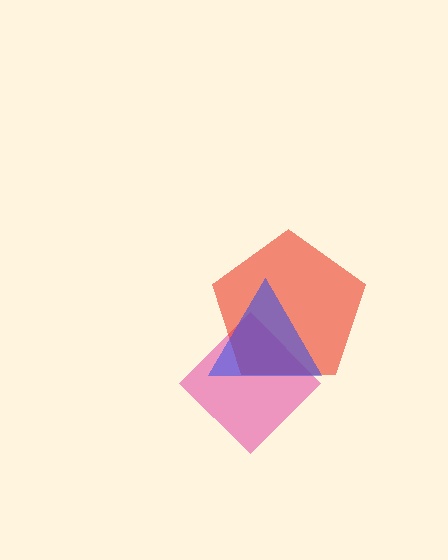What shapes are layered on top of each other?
The layered shapes are: a pink diamond, a red pentagon, a blue triangle.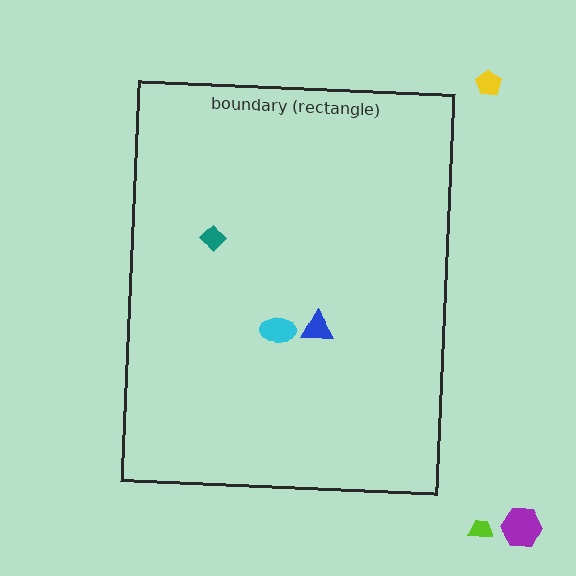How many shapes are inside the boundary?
3 inside, 3 outside.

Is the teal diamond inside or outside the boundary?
Inside.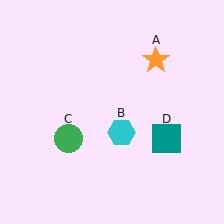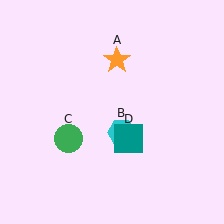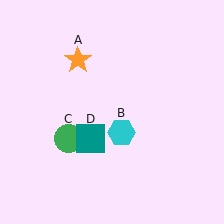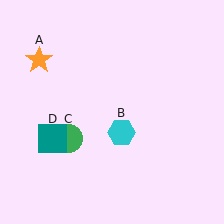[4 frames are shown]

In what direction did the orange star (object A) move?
The orange star (object A) moved left.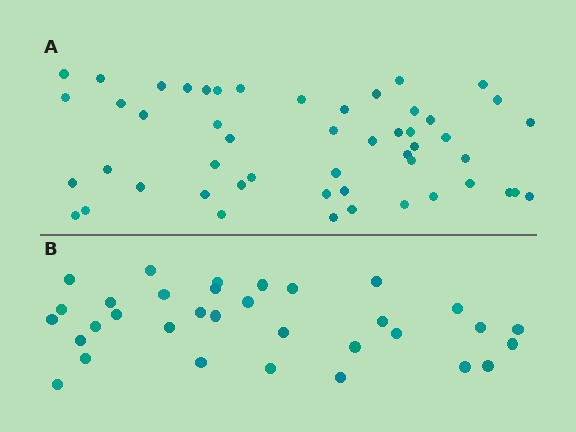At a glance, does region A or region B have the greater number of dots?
Region A (the top region) has more dots.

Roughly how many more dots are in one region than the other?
Region A has approximately 20 more dots than region B.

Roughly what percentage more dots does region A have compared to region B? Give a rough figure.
About 55% more.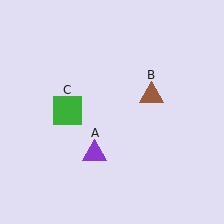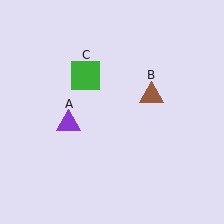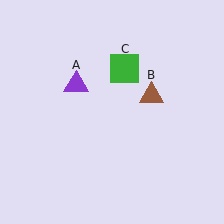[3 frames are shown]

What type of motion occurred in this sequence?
The purple triangle (object A), green square (object C) rotated clockwise around the center of the scene.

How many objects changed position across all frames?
2 objects changed position: purple triangle (object A), green square (object C).